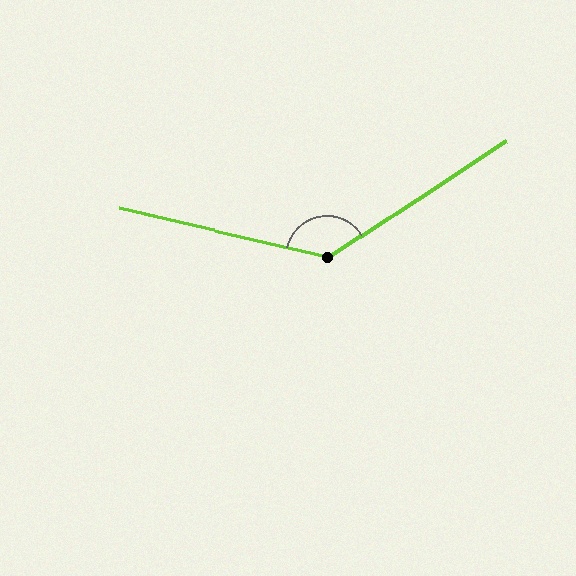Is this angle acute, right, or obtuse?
It is obtuse.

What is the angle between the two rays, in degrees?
Approximately 134 degrees.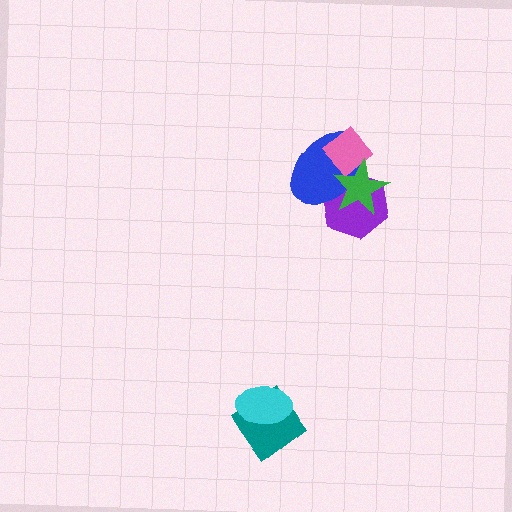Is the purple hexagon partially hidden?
Yes, it is partially covered by another shape.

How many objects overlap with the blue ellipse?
3 objects overlap with the blue ellipse.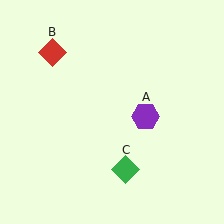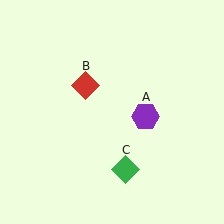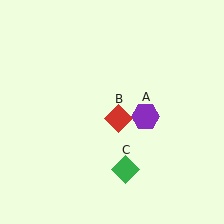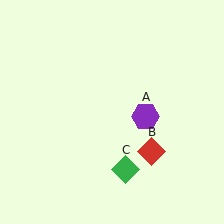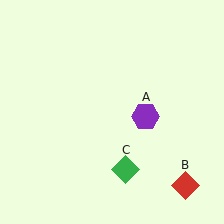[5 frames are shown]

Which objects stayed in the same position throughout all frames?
Purple hexagon (object A) and green diamond (object C) remained stationary.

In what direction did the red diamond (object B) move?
The red diamond (object B) moved down and to the right.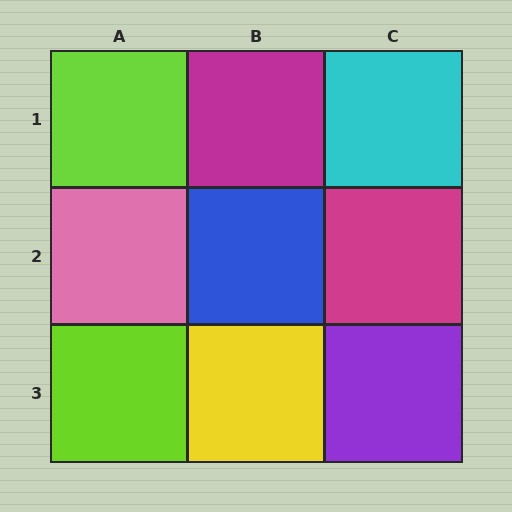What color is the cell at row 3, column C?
Purple.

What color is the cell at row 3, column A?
Lime.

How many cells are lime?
2 cells are lime.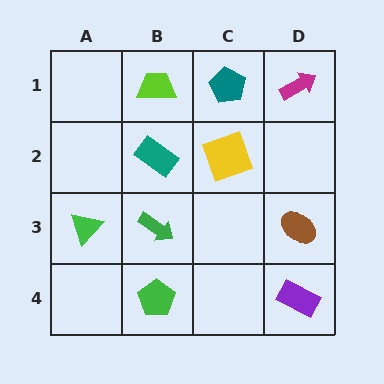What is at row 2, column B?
A teal rectangle.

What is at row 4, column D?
A purple rectangle.